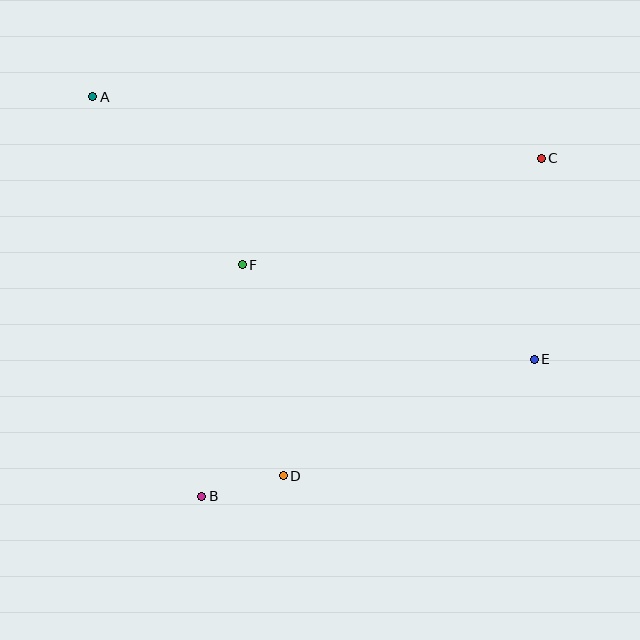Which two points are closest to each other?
Points B and D are closest to each other.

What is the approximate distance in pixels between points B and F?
The distance between B and F is approximately 235 pixels.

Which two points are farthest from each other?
Points A and E are farthest from each other.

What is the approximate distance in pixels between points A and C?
The distance between A and C is approximately 453 pixels.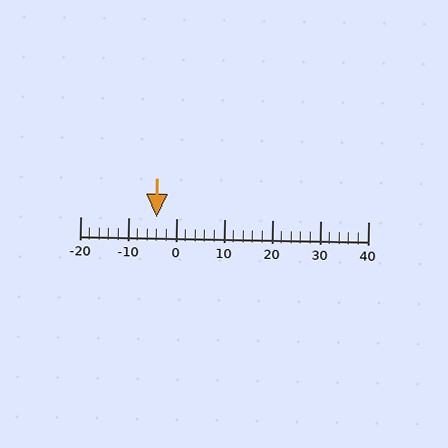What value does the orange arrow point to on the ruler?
The orange arrow points to approximately -4.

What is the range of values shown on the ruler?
The ruler shows values from -20 to 40.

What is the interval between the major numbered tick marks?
The major tick marks are spaced 10 units apart.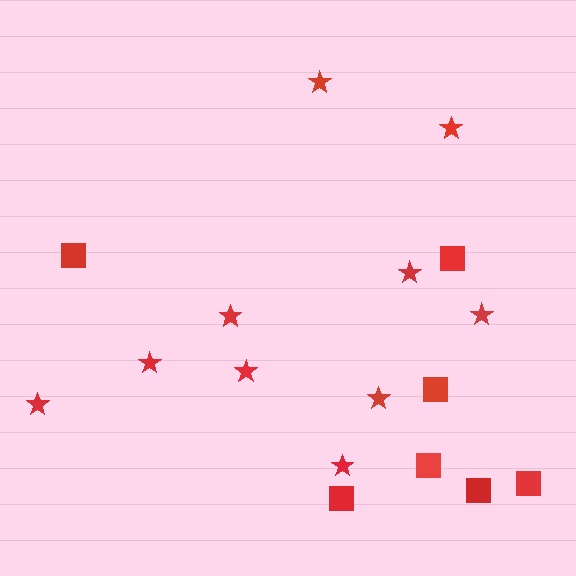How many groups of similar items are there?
There are 2 groups: one group of squares (7) and one group of stars (10).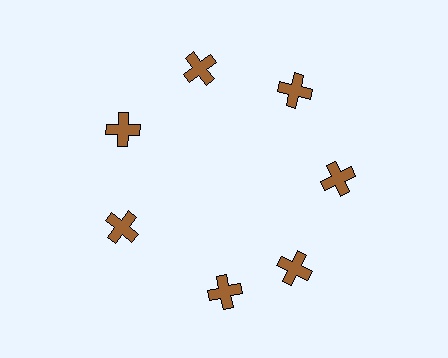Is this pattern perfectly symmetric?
No. The 7 brown crosses are arranged in a ring, but one element near the 6 o'clock position is rotated out of alignment along the ring, breaking the 7-fold rotational symmetry.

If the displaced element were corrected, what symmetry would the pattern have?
It would have 7-fold rotational symmetry — the pattern would map onto itself every 51 degrees.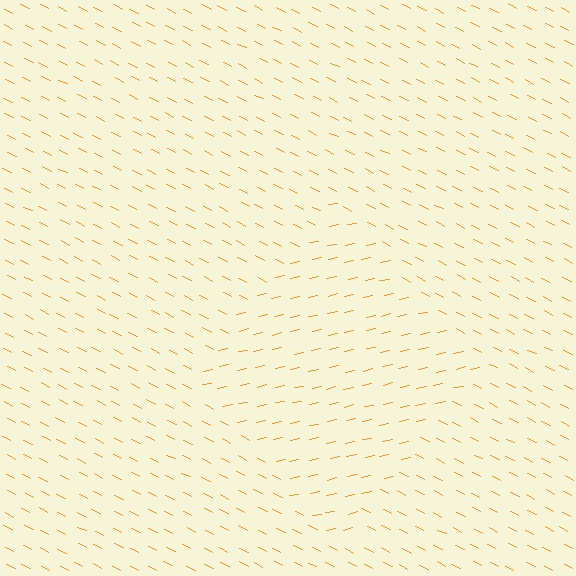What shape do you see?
I see a diamond.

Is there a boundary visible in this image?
Yes, there is a texture boundary formed by a change in line orientation.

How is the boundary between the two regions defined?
The boundary is defined purely by a change in line orientation (approximately 39 degrees difference). All lines are the same color and thickness.